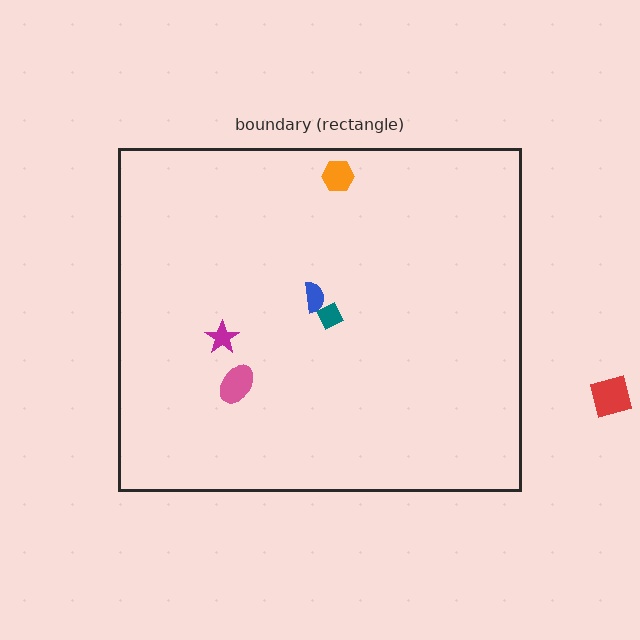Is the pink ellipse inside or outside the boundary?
Inside.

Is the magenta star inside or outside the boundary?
Inside.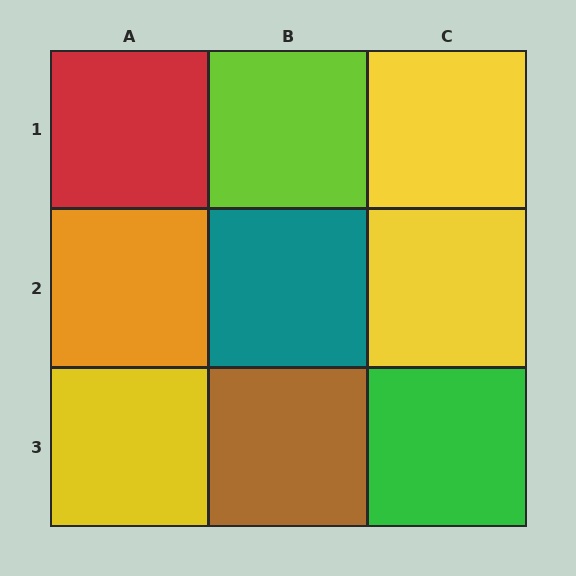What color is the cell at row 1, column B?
Lime.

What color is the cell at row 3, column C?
Green.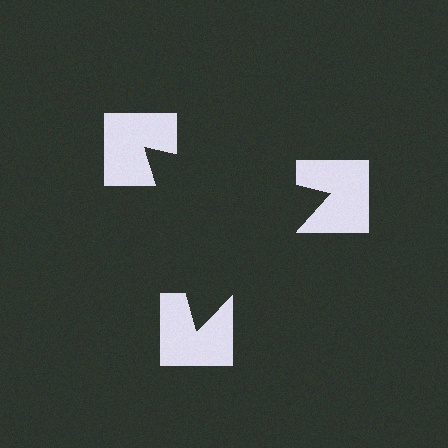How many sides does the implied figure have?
3 sides.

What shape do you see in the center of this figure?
An illusory triangle — its edges are inferred from the aligned wedge cuts in the notched squares, not physically drawn.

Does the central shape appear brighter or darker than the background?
It typically appears slightly darker than the background, even though no actual brightness change is drawn.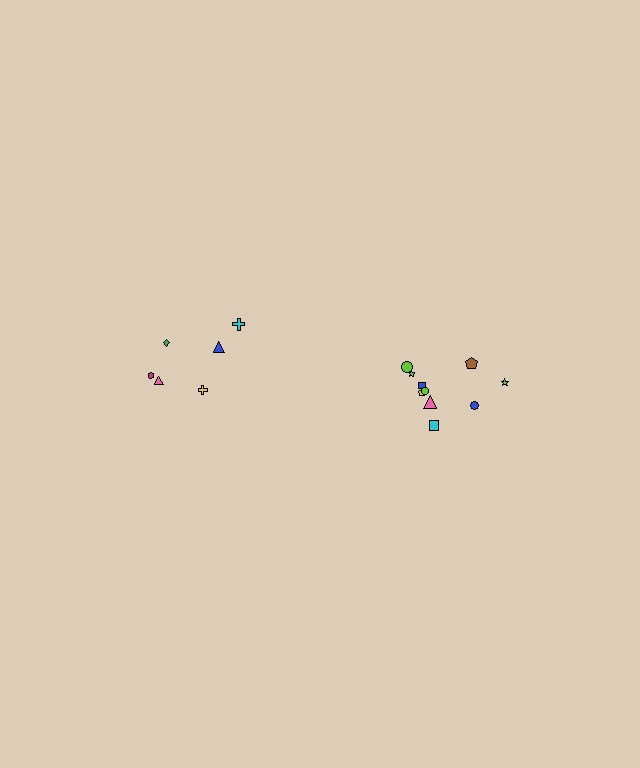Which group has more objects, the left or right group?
The right group.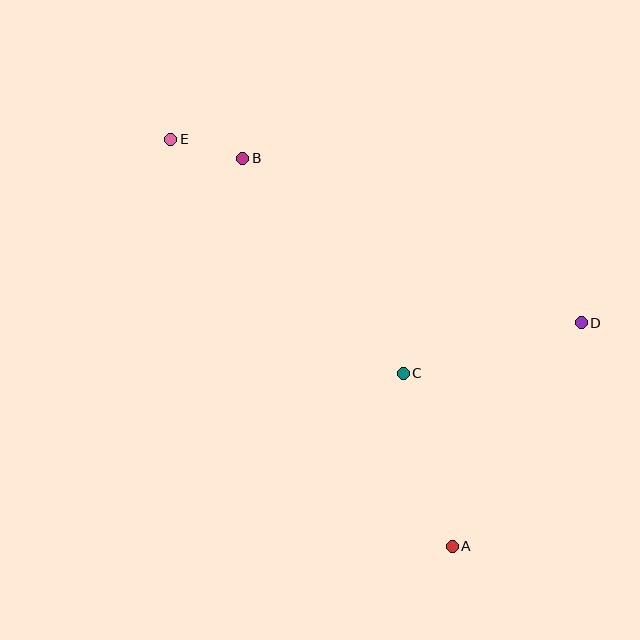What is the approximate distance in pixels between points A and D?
The distance between A and D is approximately 258 pixels.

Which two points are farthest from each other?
Points A and E are farthest from each other.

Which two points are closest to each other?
Points B and E are closest to each other.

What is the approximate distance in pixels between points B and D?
The distance between B and D is approximately 376 pixels.